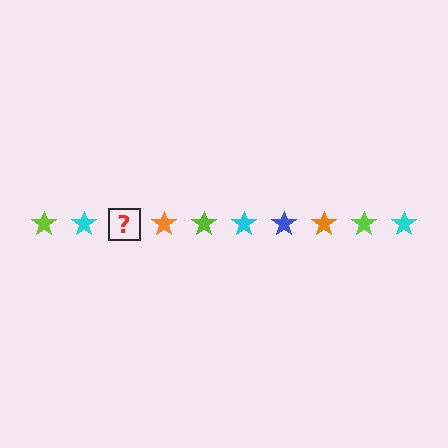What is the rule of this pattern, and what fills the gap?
The rule is that the pattern cycles through lime, cyan, blue, orange stars. The gap should be filled with a blue star.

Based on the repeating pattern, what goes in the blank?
The blank should be a blue star.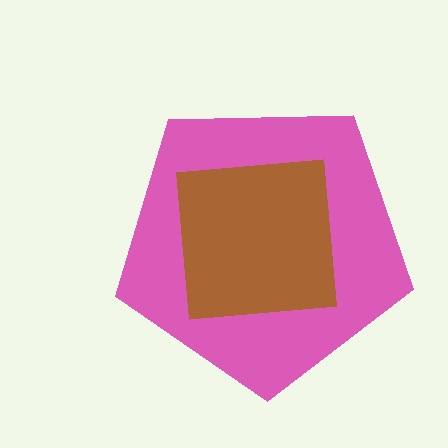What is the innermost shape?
The brown square.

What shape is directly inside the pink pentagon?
The brown square.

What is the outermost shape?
The pink pentagon.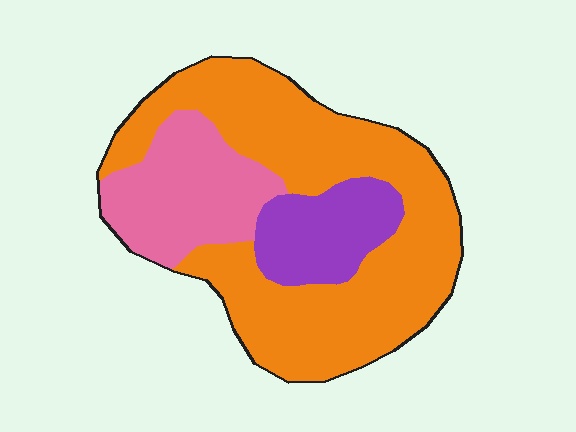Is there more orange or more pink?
Orange.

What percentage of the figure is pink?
Pink covers about 20% of the figure.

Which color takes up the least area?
Purple, at roughly 15%.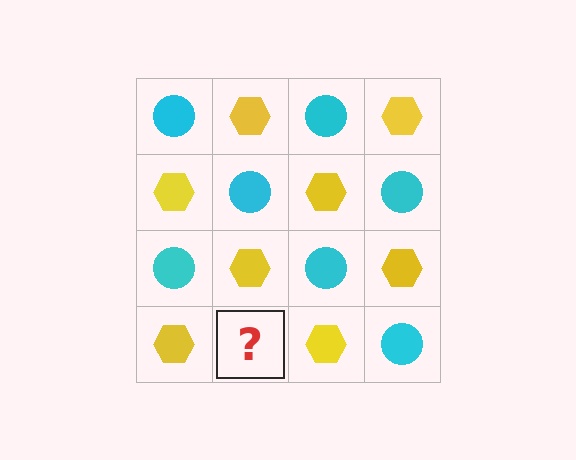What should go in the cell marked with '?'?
The missing cell should contain a cyan circle.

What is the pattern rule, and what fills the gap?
The rule is that it alternates cyan circle and yellow hexagon in a checkerboard pattern. The gap should be filled with a cyan circle.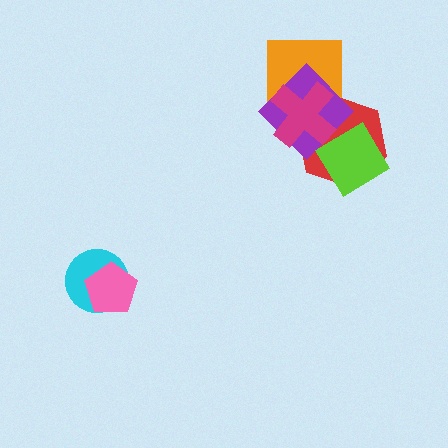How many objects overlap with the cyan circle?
1 object overlaps with the cyan circle.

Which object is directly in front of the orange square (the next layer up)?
The red hexagon is directly in front of the orange square.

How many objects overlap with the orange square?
3 objects overlap with the orange square.